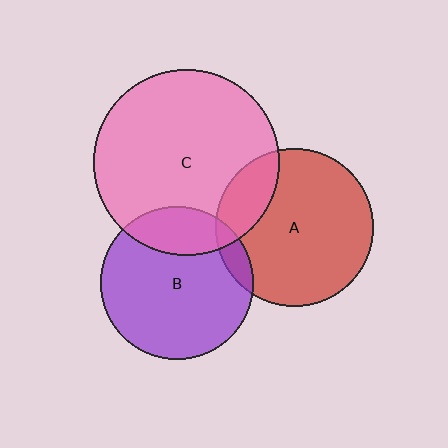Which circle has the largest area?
Circle C (pink).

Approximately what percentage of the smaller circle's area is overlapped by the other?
Approximately 10%.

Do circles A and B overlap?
Yes.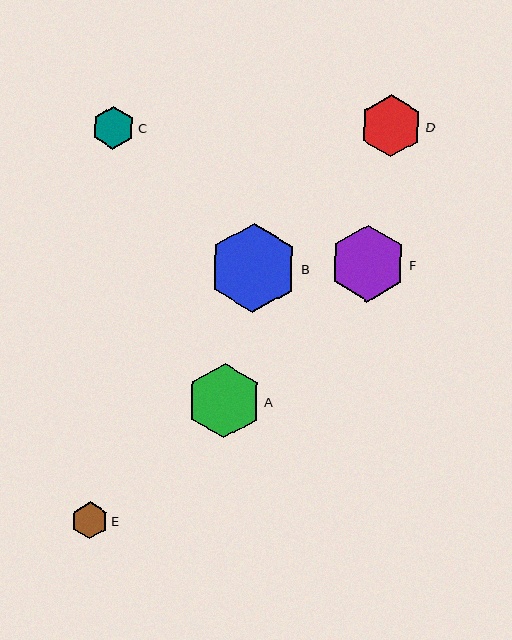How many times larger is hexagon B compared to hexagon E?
Hexagon B is approximately 2.4 times the size of hexagon E.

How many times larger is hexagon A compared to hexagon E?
Hexagon A is approximately 2.0 times the size of hexagon E.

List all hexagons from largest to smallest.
From largest to smallest: B, F, A, D, C, E.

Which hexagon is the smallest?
Hexagon E is the smallest with a size of approximately 37 pixels.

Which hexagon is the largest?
Hexagon B is the largest with a size of approximately 89 pixels.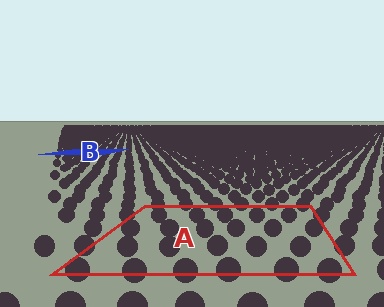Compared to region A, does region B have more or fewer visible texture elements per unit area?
Region B has more texture elements per unit area — they are packed more densely because it is farther away.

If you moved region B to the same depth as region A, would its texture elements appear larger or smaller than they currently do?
They would appear larger. At a closer depth, the same texture elements are projected at a bigger on-screen size.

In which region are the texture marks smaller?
The texture marks are smaller in region B, because it is farther away.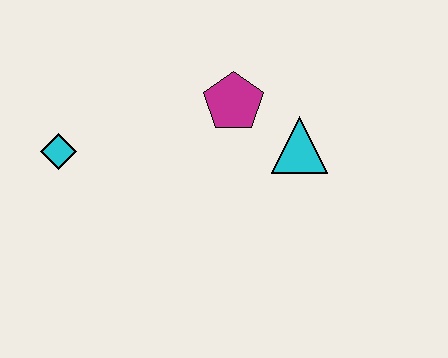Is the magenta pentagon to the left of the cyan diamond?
No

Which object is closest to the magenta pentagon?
The cyan triangle is closest to the magenta pentagon.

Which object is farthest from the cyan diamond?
The cyan triangle is farthest from the cyan diamond.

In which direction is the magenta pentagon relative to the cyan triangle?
The magenta pentagon is to the left of the cyan triangle.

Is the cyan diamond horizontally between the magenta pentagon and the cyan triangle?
No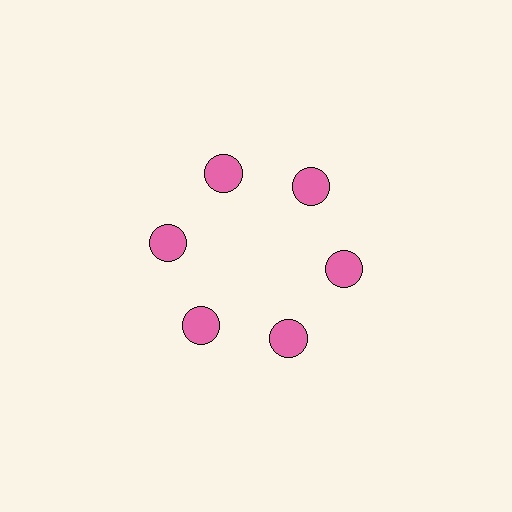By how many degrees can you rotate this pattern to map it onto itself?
The pattern maps onto itself every 60 degrees of rotation.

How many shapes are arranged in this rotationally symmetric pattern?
There are 6 shapes, arranged in 6 groups of 1.